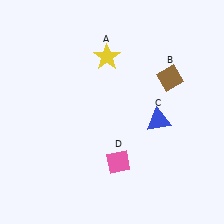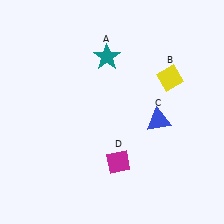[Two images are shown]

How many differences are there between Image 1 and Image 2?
There are 3 differences between the two images.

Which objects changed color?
A changed from yellow to teal. B changed from brown to yellow. D changed from pink to magenta.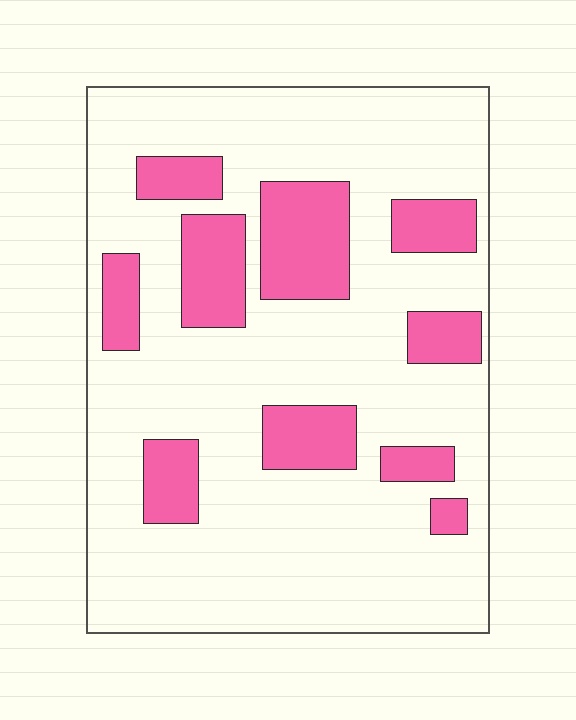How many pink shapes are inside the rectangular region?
10.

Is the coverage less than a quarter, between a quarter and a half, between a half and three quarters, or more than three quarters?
Less than a quarter.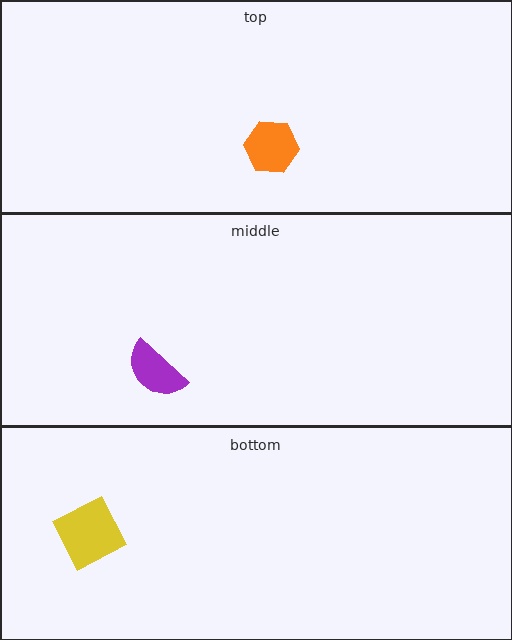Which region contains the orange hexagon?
The top region.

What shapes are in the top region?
The orange hexagon.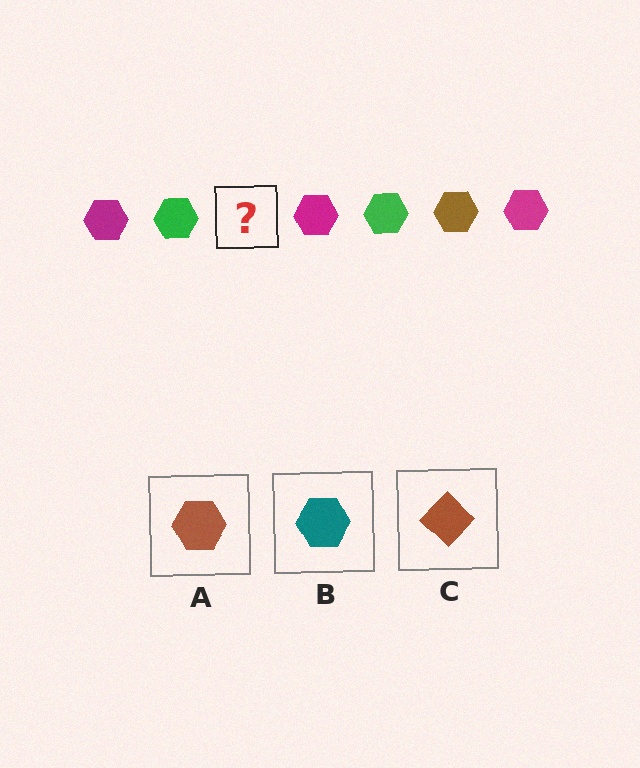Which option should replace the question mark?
Option A.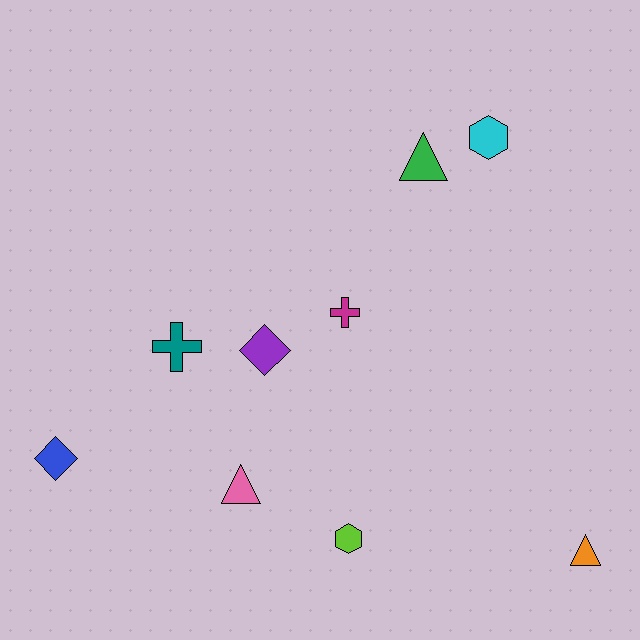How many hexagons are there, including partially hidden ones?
There are 2 hexagons.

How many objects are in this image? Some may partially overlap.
There are 9 objects.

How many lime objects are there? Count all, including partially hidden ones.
There is 1 lime object.